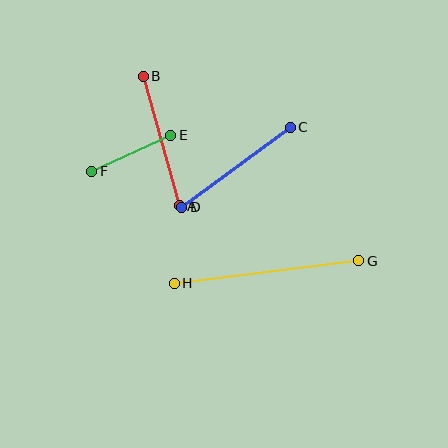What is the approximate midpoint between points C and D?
The midpoint is at approximately (236, 167) pixels.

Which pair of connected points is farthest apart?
Points G and H are farthest apart.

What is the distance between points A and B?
The distance is approximately 134 pixels.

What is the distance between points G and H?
The distance is approximately 186 pixels.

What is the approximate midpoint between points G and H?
The midpoint is at approximately (267, 272) pixels.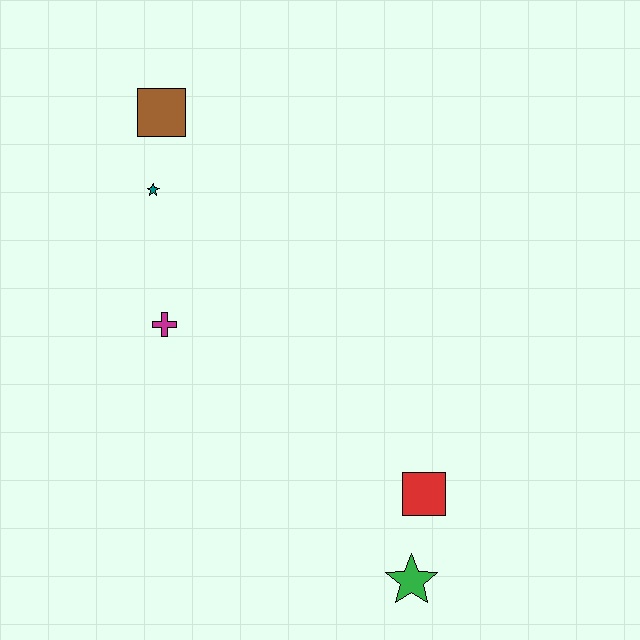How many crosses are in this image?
There is 1 cross.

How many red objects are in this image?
There is 1 red object.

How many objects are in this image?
There are 5 objects.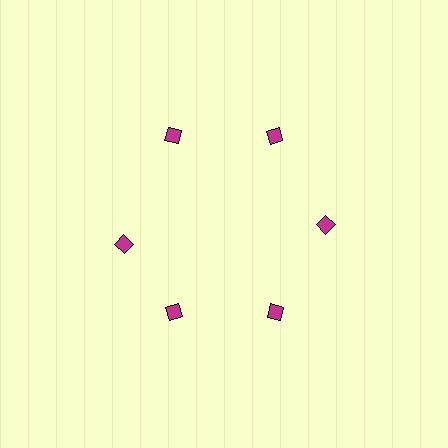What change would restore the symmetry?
The symmetry would be restored by rotating it back into even spacing with its neighbors so that all 6 diamonds sit at equal angles and equal distance from the center.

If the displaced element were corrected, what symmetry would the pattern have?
It would have 6-fold rotational symmetry — the pattern would map onto itself every 60 degrees.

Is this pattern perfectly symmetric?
No. The 6 magenta diamonds are arranged in a ring, but one element near the 9 o'clock position is rotated out of alignment along the ring, breaking the 6-fold rotational symmetry.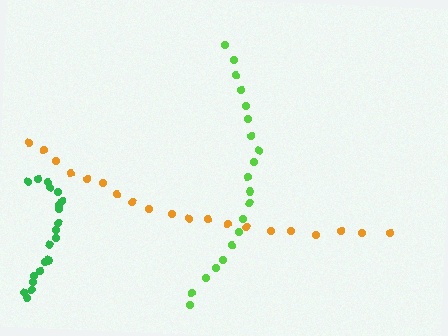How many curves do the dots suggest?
There are 3 distinct paths.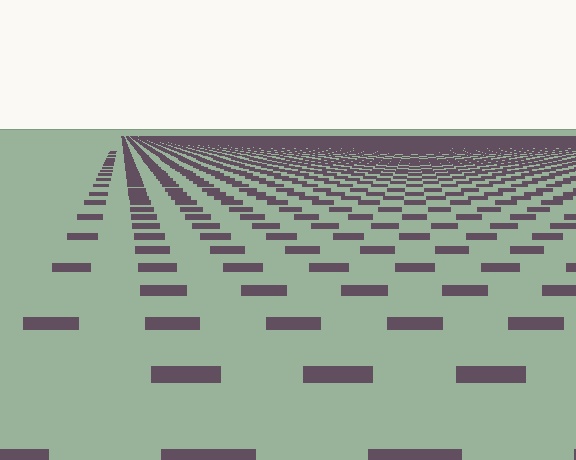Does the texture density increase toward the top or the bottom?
Density increases toward the top.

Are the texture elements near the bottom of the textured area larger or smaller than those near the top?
Larger. Near the bottom, elements are closer to the viewer and appear at a bigger on-screen size.